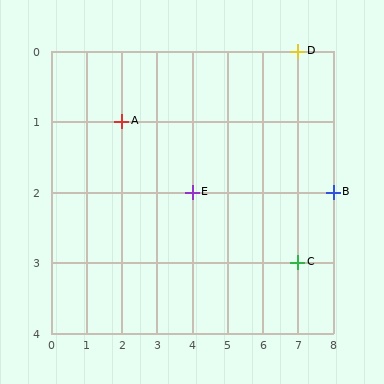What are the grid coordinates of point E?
Point E is at grid coordinates (4, 2).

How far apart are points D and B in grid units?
Points D and B are 1 column and 2 rows apart (about 2.2 grid units diagonally).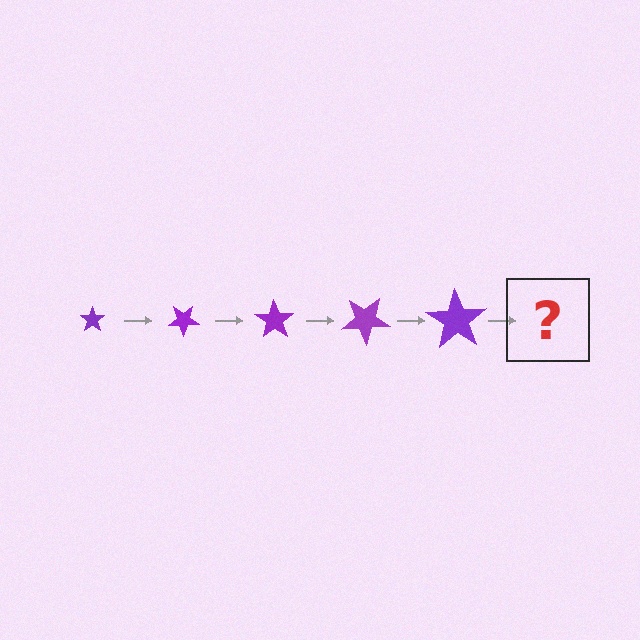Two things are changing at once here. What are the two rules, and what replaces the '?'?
The two rules are that the star grows larger each step and it rotates 35 degrees each step. The '?' should be a star, larger than the previous one and rotated 175 degrees from the start.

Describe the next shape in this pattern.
It should be a star, larger than the previous one and rotated 175 degrees from the start.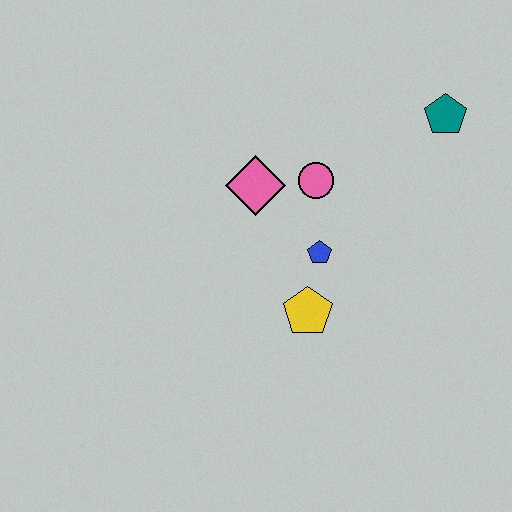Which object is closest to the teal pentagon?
The pink circle is closest to the teal pentagon.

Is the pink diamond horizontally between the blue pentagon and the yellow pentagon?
No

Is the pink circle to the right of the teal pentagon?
No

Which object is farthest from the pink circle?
The teal pentagon is farthest from the pink circle.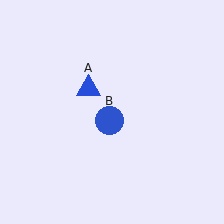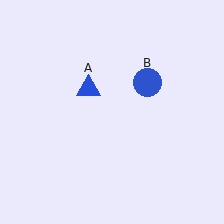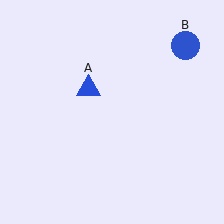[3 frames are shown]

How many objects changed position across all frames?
1 object changed position: blue circle (object B).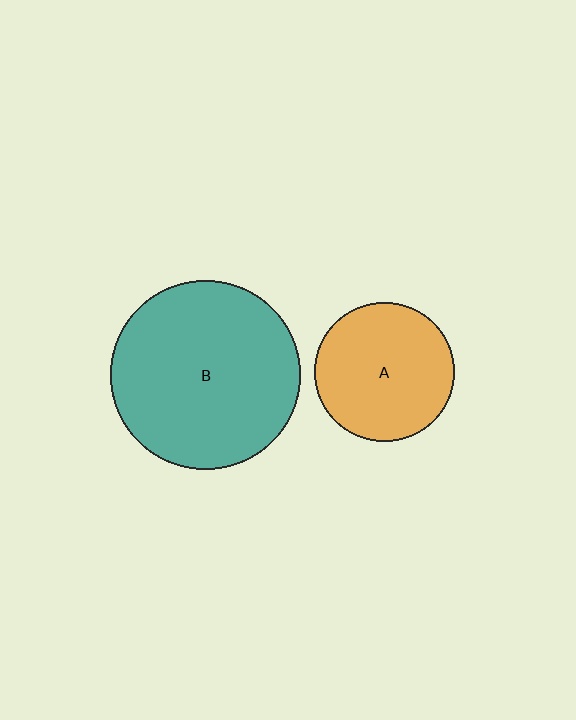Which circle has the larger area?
Circle B (teal).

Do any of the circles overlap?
No, none of the circles overlap.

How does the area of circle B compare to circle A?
Approximately 1.8 times.